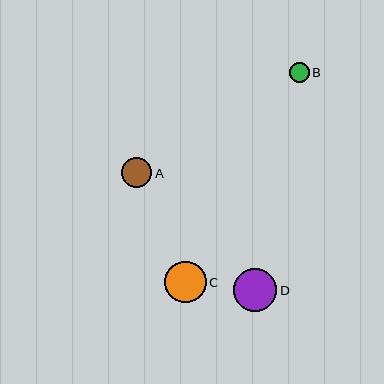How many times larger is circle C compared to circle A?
Circle C is approximately 1.4 times the size of circle A.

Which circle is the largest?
Circle D is the largest with a size of approximately 43 pixels.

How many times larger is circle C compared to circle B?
Circle C is approximately 2.1 times the size of circle B.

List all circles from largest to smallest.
From largest to smallest: D, C, A, B.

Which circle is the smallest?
Circle B is the smallest with a size of approximately 20 pixels.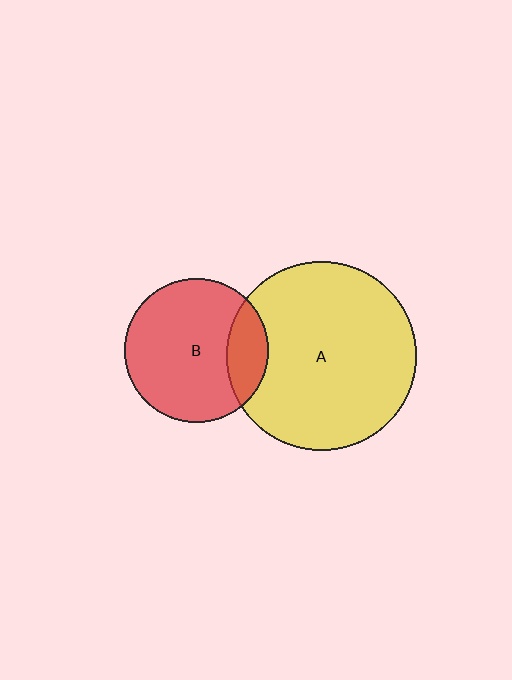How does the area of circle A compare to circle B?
Approximately 1.7 times.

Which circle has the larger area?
Circle A (yellow).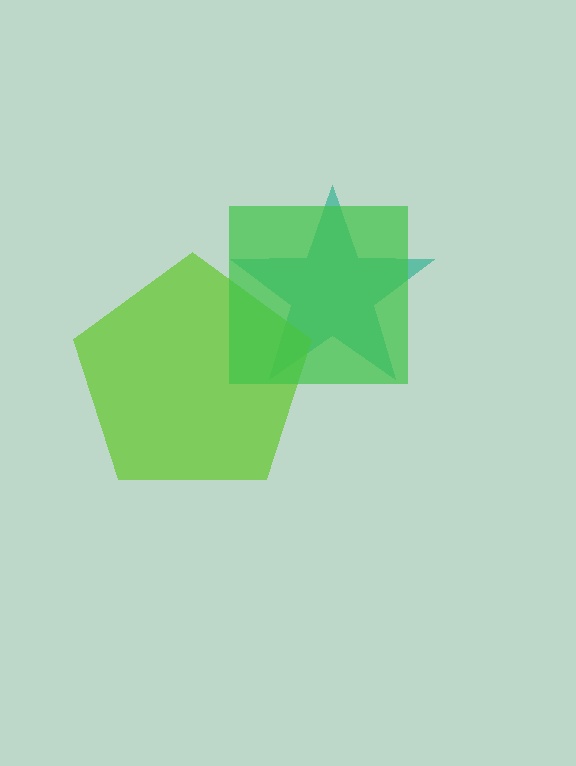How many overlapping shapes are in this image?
There are 3 overlapping shapes in the image.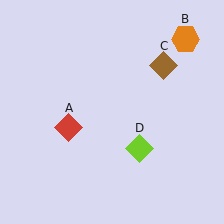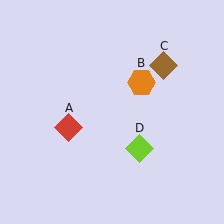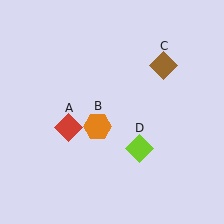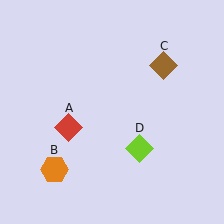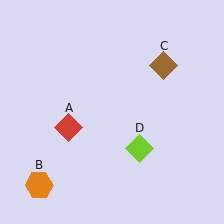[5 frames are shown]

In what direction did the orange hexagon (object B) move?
The orange hexagon (object B) moved down and to the left.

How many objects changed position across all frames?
1 object changed position: orange hexagon (object B).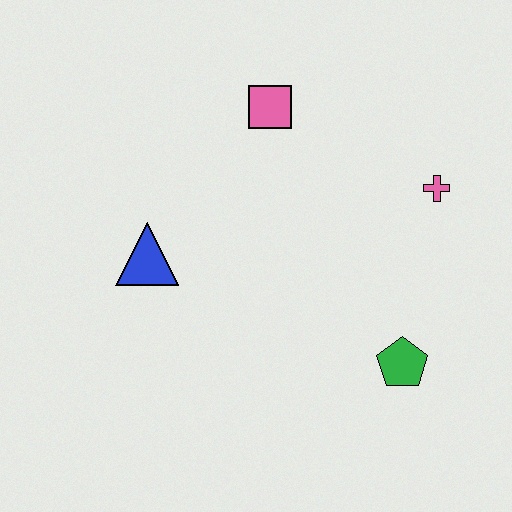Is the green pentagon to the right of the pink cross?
No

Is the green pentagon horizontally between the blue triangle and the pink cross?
Yes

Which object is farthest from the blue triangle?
The pink cross is farthest from the blue triangle.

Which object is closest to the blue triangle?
The pink square is closest to the blue triangle.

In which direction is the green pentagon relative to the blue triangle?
The green pentagon is to the right of the blue triangle.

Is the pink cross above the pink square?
No